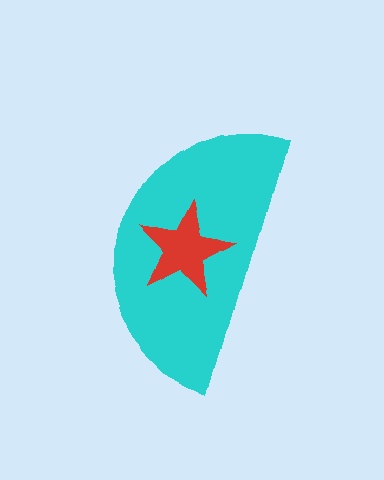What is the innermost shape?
The red star.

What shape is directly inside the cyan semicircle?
The red star.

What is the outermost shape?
The cyan semicircle.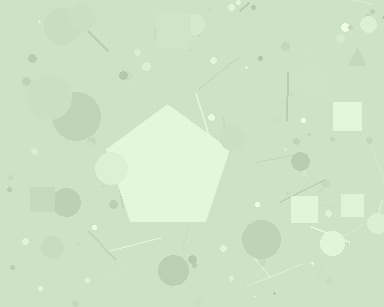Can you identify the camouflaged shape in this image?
The camouflaged shape is a pentagon.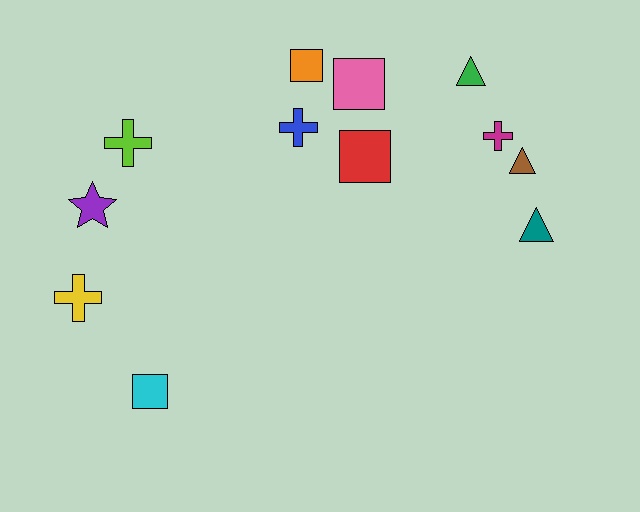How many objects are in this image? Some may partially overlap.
There are 12 objects.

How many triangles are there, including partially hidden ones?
There are 3 triangles.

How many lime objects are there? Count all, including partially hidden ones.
There is 1 lime object.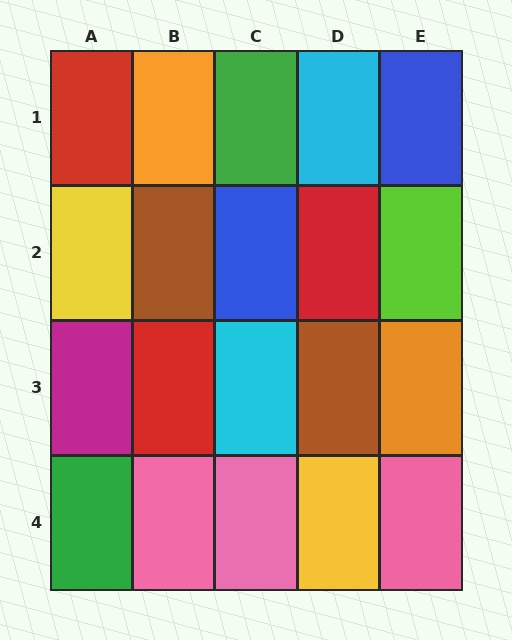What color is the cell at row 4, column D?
Yellow.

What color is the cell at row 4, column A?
Green.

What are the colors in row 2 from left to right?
Yellow, brown, blue, red, lime.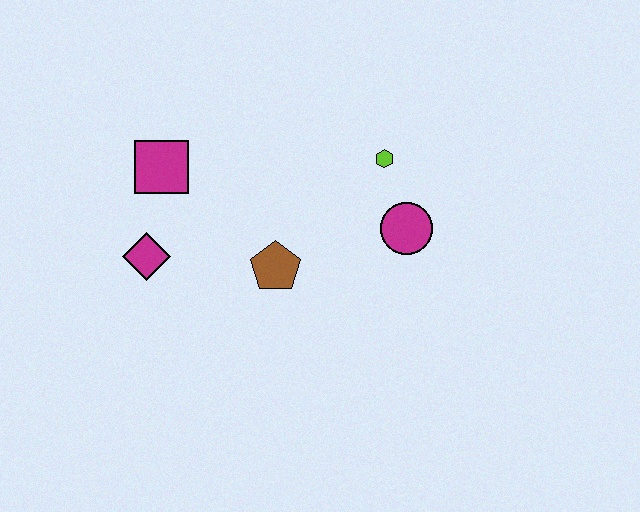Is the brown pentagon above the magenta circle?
No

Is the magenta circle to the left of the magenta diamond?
No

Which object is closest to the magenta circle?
The lime hexagon is closest to the magenta circle.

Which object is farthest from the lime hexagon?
The magenta diamond is farthest from the lime hexagon.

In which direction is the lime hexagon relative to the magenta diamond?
The lime hexagon is to the right of the magenta diamond.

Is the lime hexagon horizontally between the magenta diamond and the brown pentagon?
No